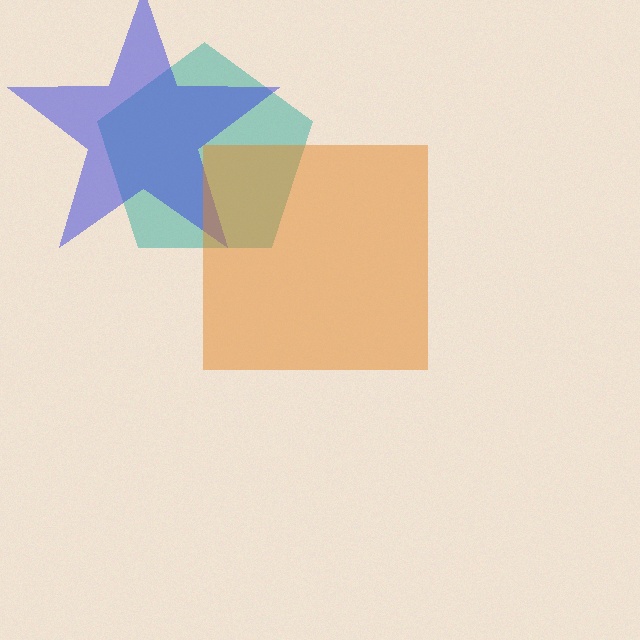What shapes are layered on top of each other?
The layered shapes are: a teal pentagon, a blue star, an orange square.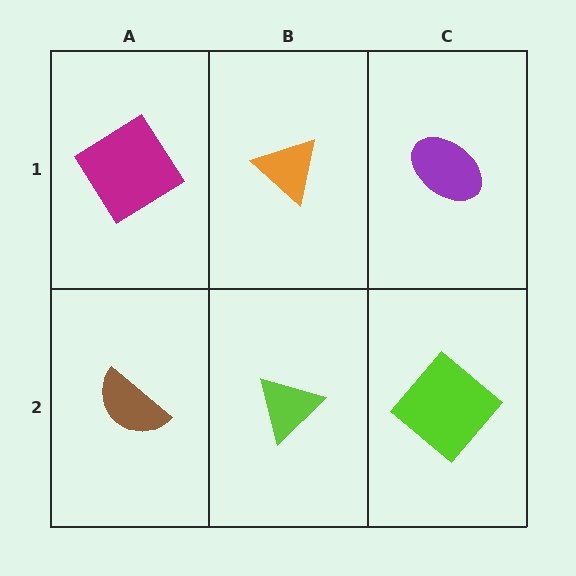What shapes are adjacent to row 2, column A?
A magenta diamond (row 1, column A), a lime triangle (row 2, column B).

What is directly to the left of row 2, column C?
A lime triangle.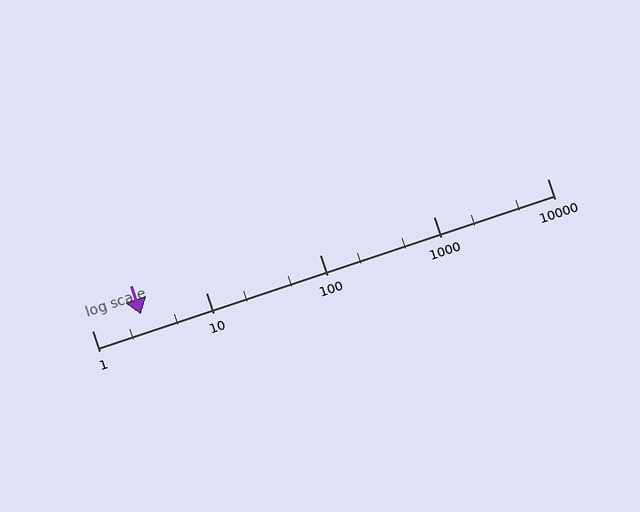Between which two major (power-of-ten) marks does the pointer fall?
The pointer is between 1 and 10.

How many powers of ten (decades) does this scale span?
The scale spans 4 decades, from 1 to 10000.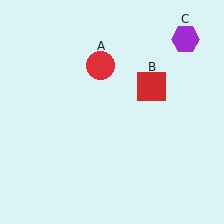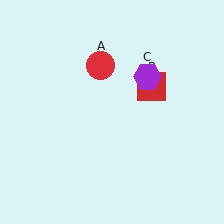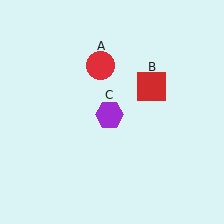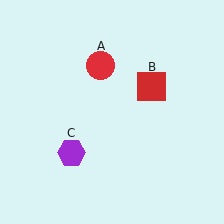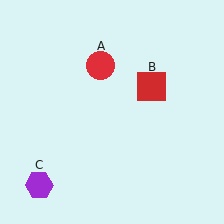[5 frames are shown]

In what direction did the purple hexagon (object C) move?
The purple hexagon (object C) moved down and to the left.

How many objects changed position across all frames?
1 object changed position: purple hexagon (object C).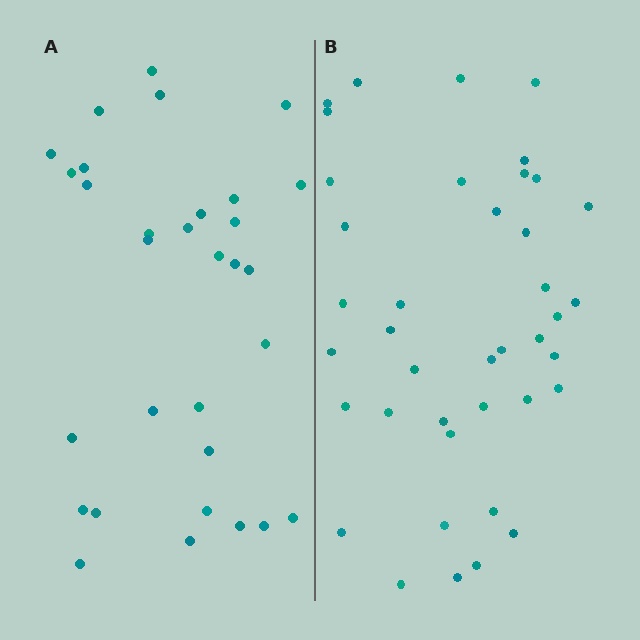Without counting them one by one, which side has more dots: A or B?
Region B (the right region) has more dots.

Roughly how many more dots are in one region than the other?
Region B has roughly 8 or so more dots than region A.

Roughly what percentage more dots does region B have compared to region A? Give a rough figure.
About 30% more.